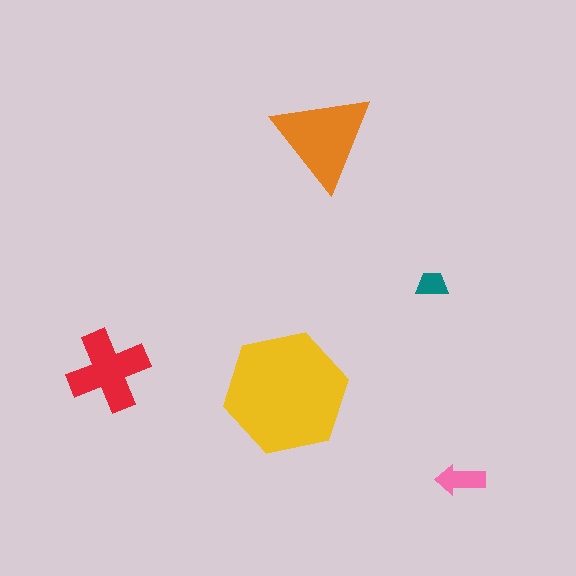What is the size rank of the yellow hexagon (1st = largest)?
1st.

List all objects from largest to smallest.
The yellow hexagon, the orange triangle, the red cross, the pink arrow, the teal trapezoid.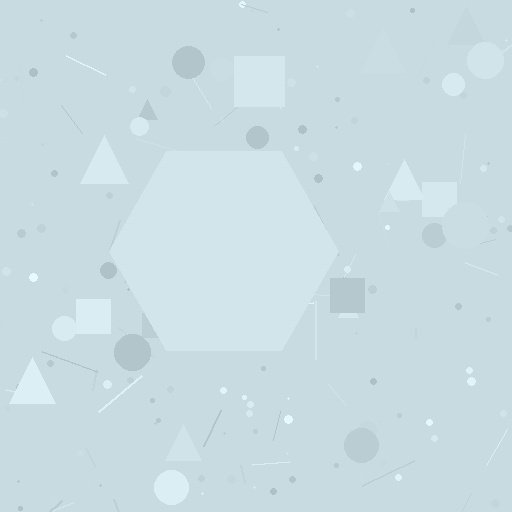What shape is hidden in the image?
A hexagon is hidden in the image.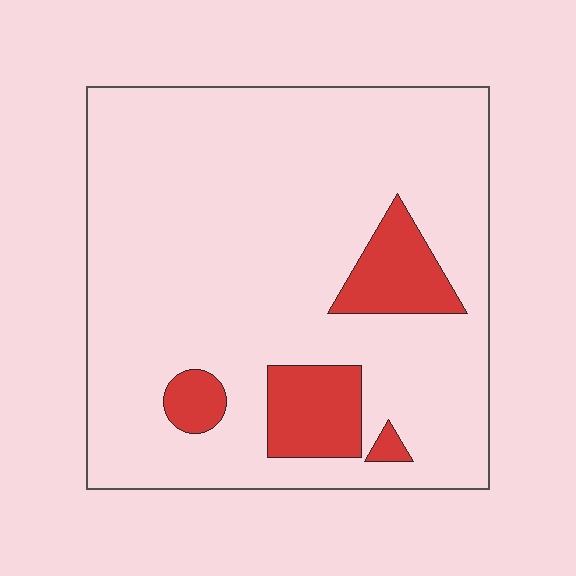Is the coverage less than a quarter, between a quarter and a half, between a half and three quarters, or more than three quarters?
Less than a quarter.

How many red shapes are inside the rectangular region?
4.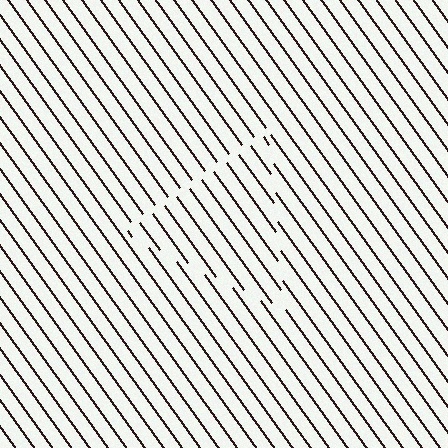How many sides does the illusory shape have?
3 sides — the line-ends trace a triangle.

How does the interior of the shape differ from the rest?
The interior of the shape contains the same grating, shifted by half a period — the contour is defined by the phase discontinuity where line-ends from the inner and outer gratings abut.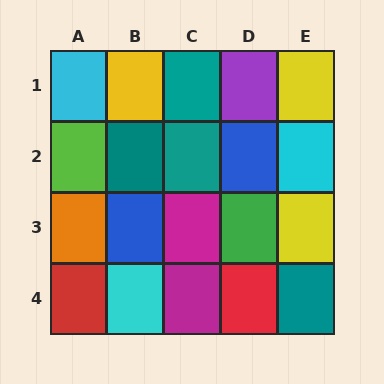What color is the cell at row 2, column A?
Lime.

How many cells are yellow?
3 cells are yellow.